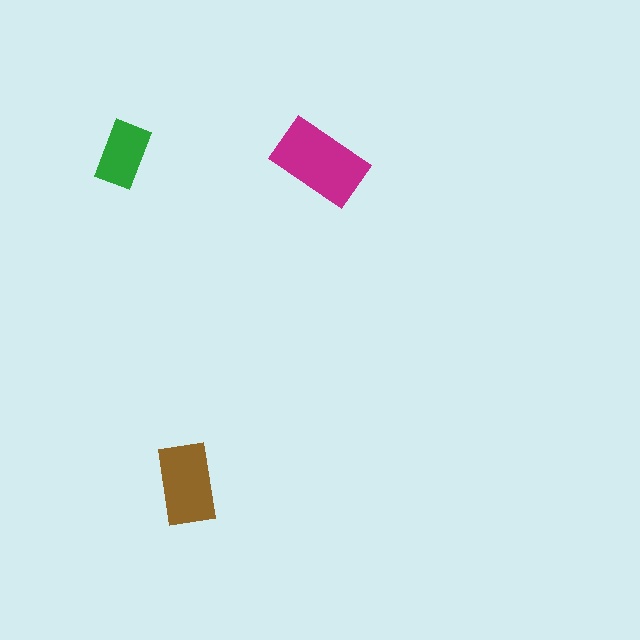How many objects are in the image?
There are 3 objects in the image.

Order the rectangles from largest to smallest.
the magenta one, the brown one, the green one.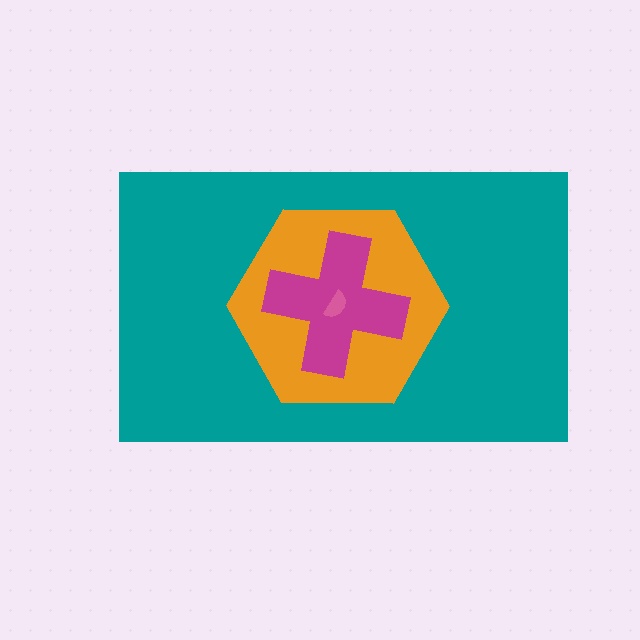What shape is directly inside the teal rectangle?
The orange hexagon.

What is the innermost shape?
The pink semicircle.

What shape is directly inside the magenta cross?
The pink semicircle.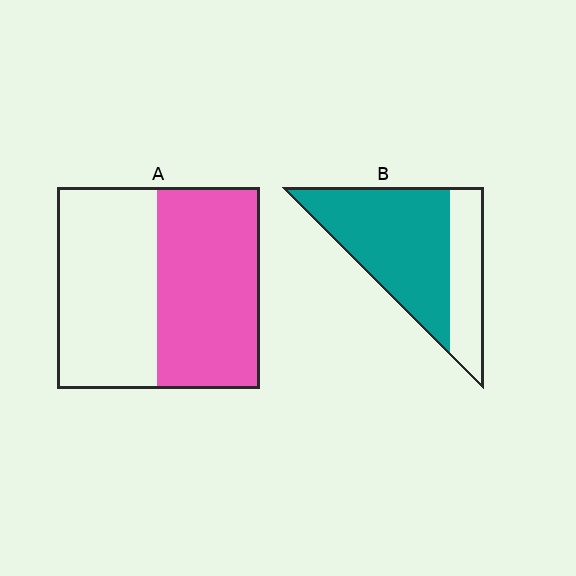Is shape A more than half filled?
Roughly half.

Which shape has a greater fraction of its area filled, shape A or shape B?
Shape B.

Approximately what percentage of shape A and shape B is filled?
A is approximately 50% and B is approximately 70%.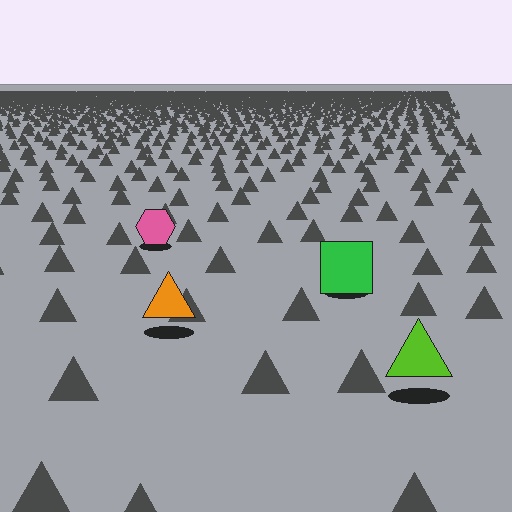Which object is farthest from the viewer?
The pink hexagon is farthest from the viewer. It appears smaller and the ground texture around it is denser.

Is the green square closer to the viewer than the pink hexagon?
Yes. The green square is closer — you can tell from the texture gradient: the ground texture is coarser near it.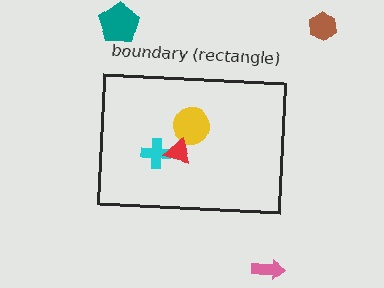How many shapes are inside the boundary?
3 inside, 3 outside.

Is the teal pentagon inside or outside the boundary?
Outside.